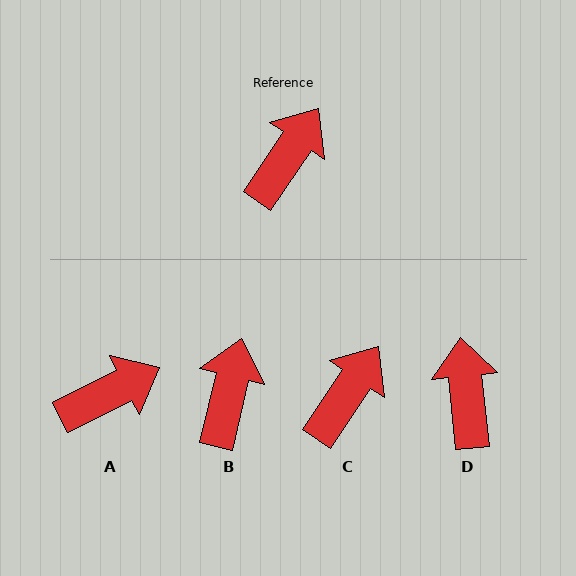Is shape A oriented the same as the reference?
No, it is off by about 29 degrees.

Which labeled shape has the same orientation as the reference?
C.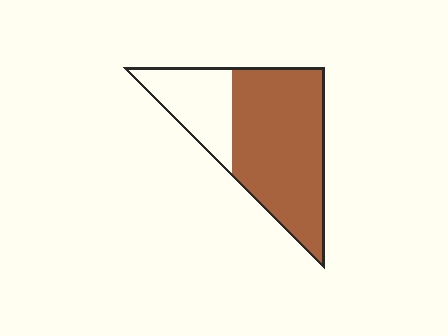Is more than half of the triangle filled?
Yes.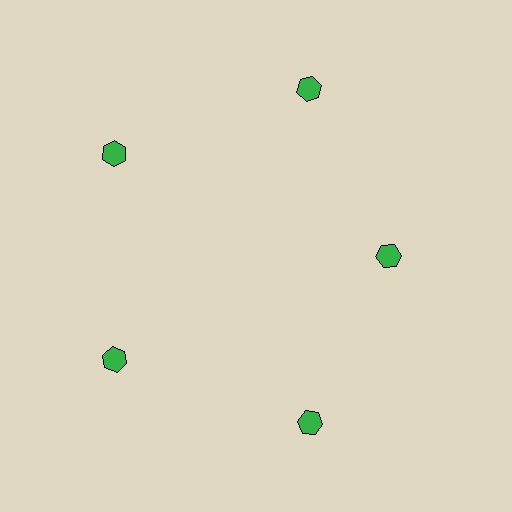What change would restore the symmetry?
The symmetry would be restored by moving it outward, back onto the ring so that all 5 hexagons sit at equal angles and equal distance from the center.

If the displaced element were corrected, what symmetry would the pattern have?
It would have 5-fold rotational symmetry — the pattern would map onto itself every 72 degrees.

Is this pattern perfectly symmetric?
No. The 5 green hexagons are arranged in a ring, but one element near the 3 o'clock position is pulled inward toward the center, breaking the 5-fold rotational symmetry.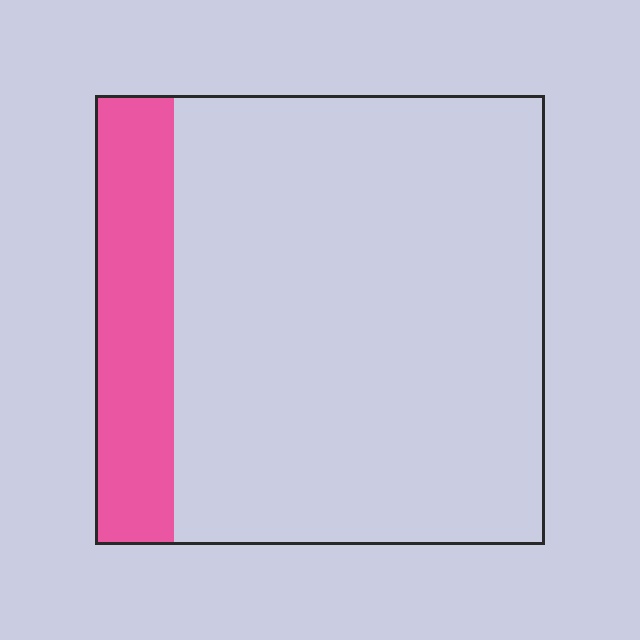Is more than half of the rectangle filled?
No.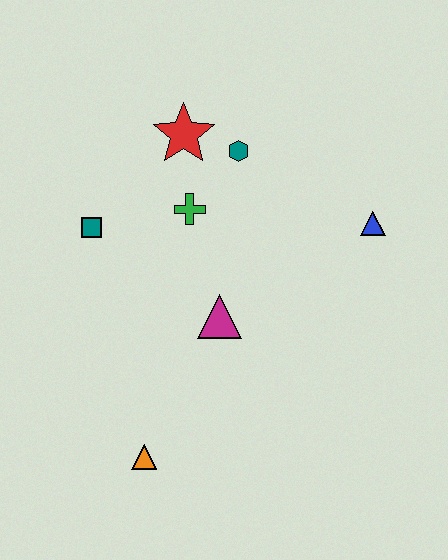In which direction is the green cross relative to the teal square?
The green cross is to the right of the teal square.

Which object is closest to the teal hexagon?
The red star is closest to the teal hexagon.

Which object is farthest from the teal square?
The blue triangle is farthest from the teal square.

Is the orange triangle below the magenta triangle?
Yes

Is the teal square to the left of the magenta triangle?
Yes